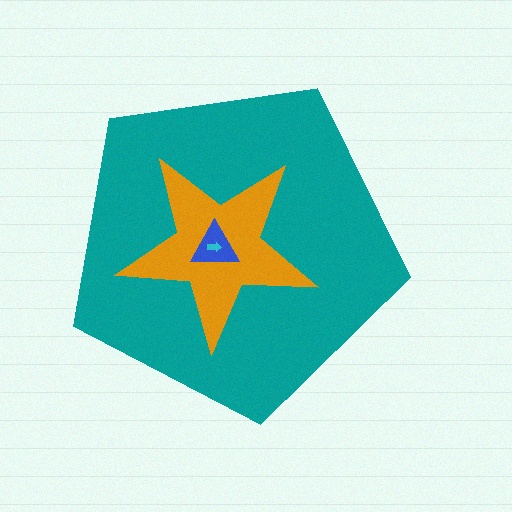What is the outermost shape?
The teal pentagon.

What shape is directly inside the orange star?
The blue triangle.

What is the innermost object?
The cyan arrow.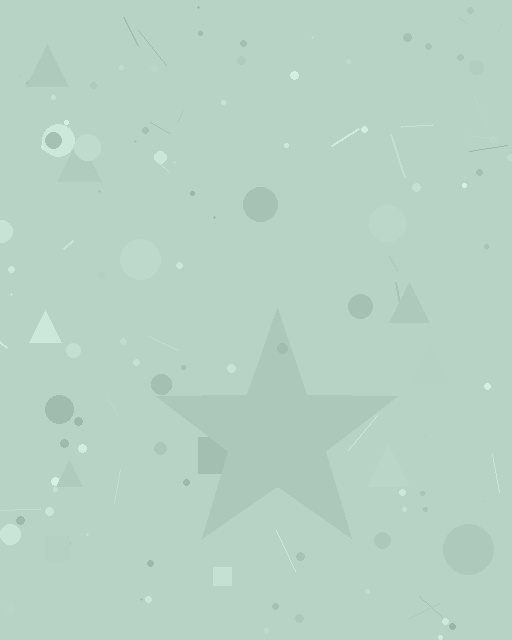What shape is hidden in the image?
A star is hidden in the image.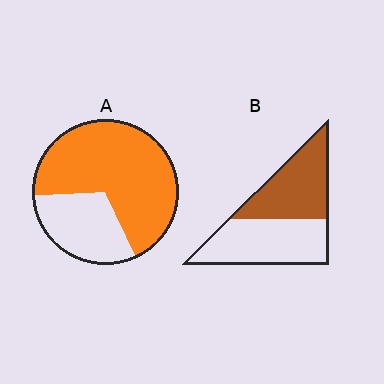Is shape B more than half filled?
Roughly half.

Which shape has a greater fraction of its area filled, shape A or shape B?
Shape A.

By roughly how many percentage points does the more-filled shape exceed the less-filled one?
By roughly 20 percentage points (A over B).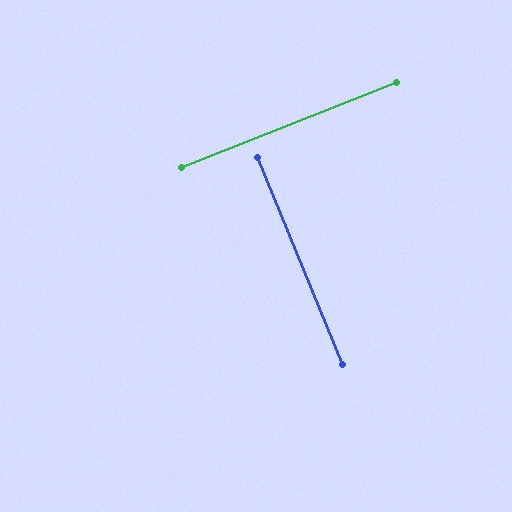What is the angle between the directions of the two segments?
Approximately 89 degrees.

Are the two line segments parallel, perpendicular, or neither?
Perpendicular — they meet at approximately 89°.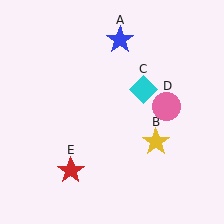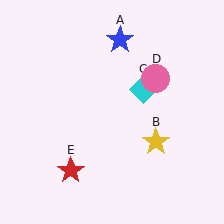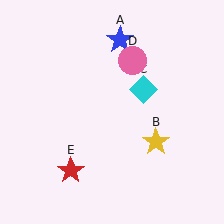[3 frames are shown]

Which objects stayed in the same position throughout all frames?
Blue star (object A) and yellow star (object B) and cyan diamond (object C) and red star (object E) remained stationary.